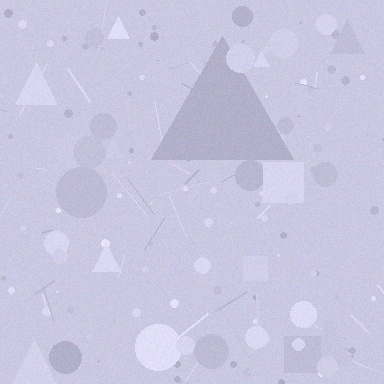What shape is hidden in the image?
A triangle is hidden in the image.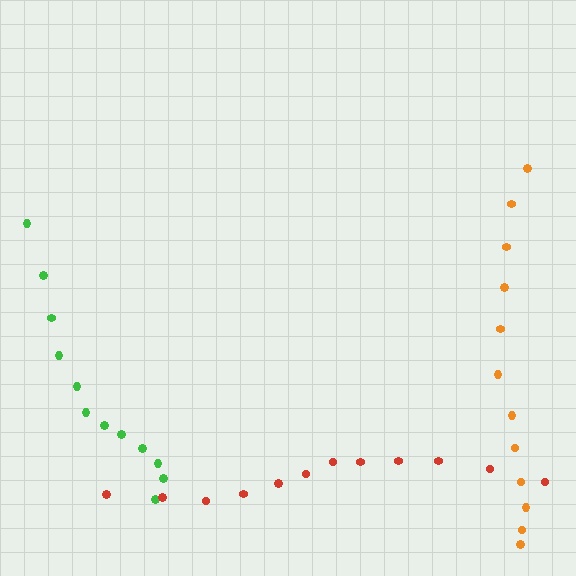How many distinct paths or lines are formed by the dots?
There are 3 distinct paths.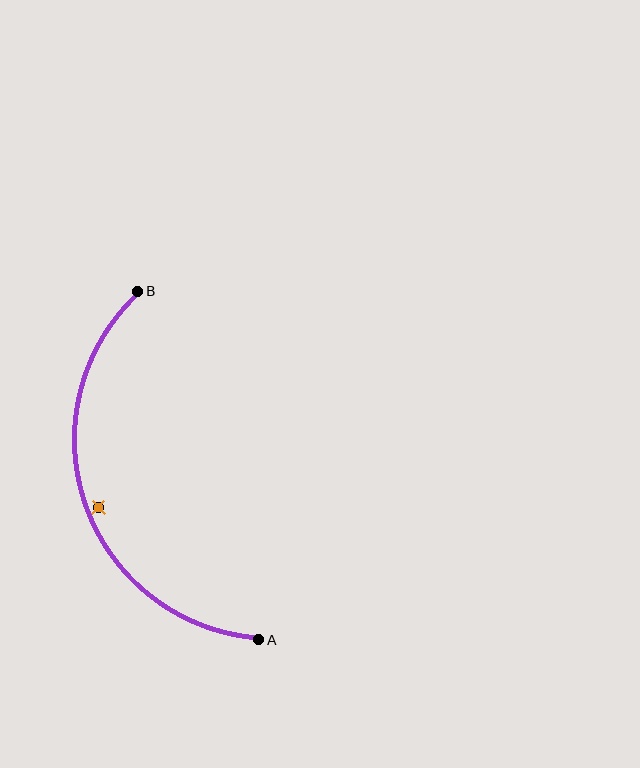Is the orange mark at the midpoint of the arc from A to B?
No — the orange mark does not lie on the arc at all. It sits slightly inside the curve.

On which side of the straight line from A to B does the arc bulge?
The arc bulges to the left of the straight line connecting A and B.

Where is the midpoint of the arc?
The arc midpoint is the point on the curve farthest from the straight line joining A and B. It sits to the left of that line.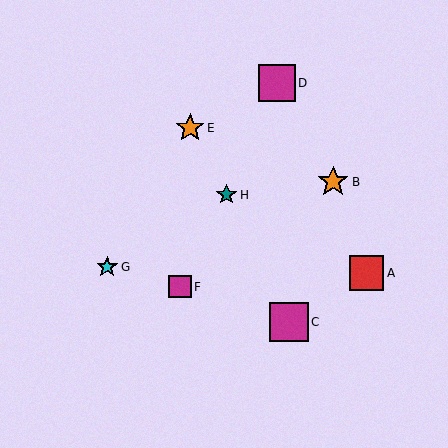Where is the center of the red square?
The center of the red square is at (367, 273).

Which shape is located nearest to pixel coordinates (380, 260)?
The red square (labeled A) at (367, 273) is nearest to that location.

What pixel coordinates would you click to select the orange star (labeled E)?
Click at (190, 128) to select the orange star E.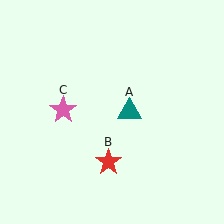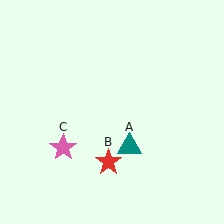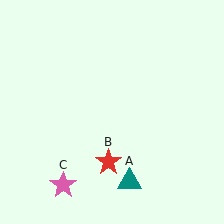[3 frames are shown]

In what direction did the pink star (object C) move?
The pink star (object C) moved down.